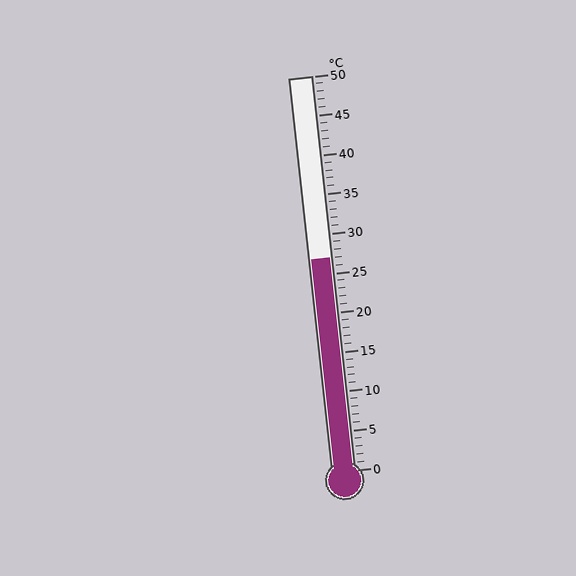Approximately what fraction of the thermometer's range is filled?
The thermometer is filled to approximately 55% of its range.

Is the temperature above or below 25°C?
The temperature is above 25°C.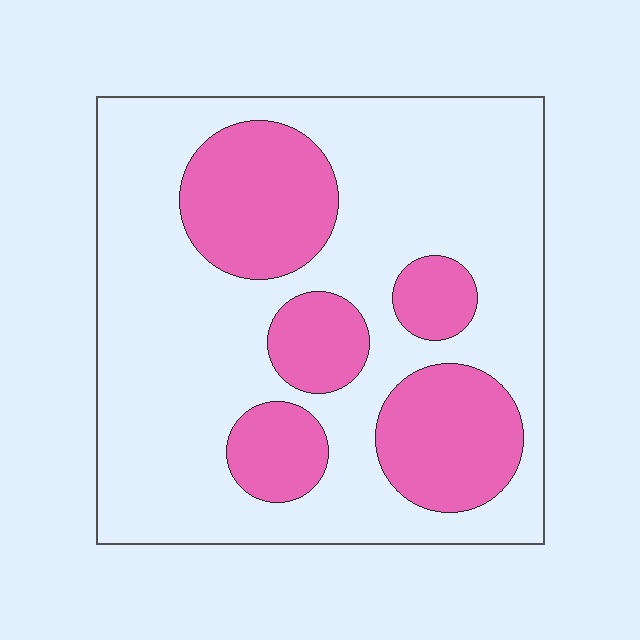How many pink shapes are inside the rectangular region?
5.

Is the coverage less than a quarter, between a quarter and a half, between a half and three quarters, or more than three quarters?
Between a quarter and a half.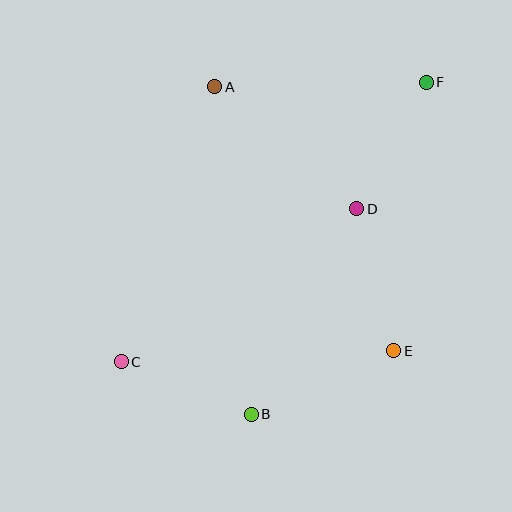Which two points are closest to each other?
Points B and C are closest to each other.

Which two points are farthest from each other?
Points C and F are farthest from each other.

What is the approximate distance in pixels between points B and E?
The distance between B and E is approximately 156 pixels.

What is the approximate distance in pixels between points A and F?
The distance between A and F is approximately 211 pixels.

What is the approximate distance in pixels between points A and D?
The distance between A and D is approximately 187 pixels.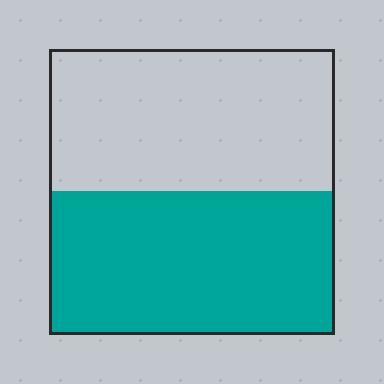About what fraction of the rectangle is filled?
About one half (1/2).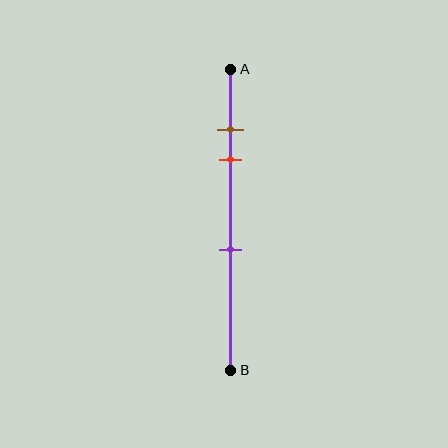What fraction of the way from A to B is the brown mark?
The brown mark is approximately 20% (0.2) of the way from A to B.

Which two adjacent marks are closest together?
The brown and red marks are the closest adjacent pair.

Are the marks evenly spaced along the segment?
No, the marks are not evenly spaced.